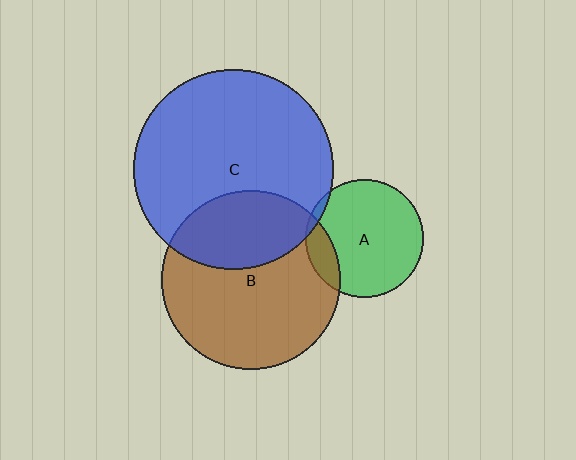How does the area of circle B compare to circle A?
Approximately 2.3 times.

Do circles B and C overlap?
Yes.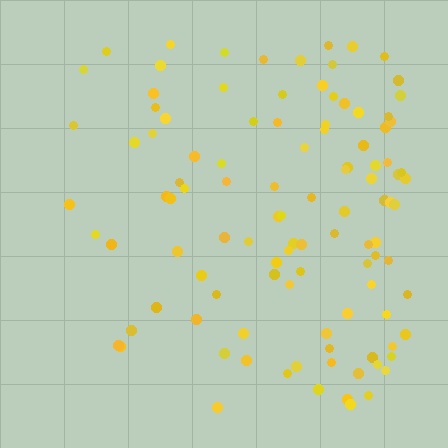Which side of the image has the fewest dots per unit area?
The left.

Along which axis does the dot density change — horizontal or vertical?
Horizontal.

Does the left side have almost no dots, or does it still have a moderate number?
Still a moderate number, just noticeably fewer than the right.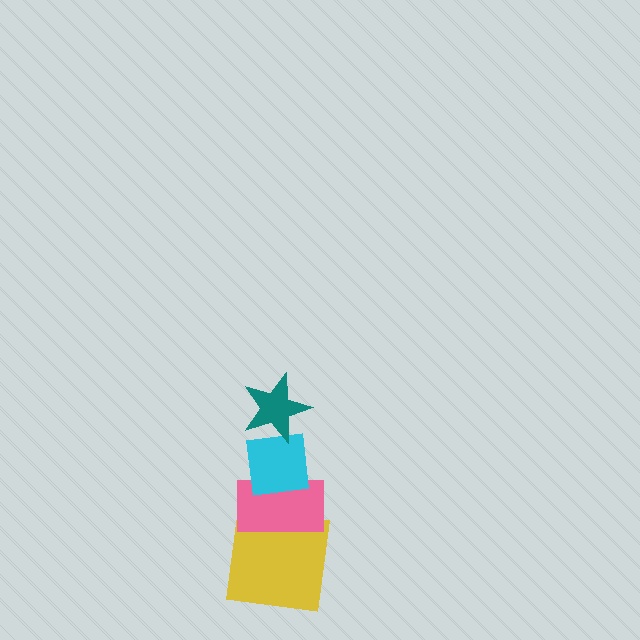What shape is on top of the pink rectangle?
The cyan square is on top of the pink rectangle.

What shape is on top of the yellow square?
The pink rectangle is on top of the yellow square.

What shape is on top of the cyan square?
The teal star is on top of the cyan square.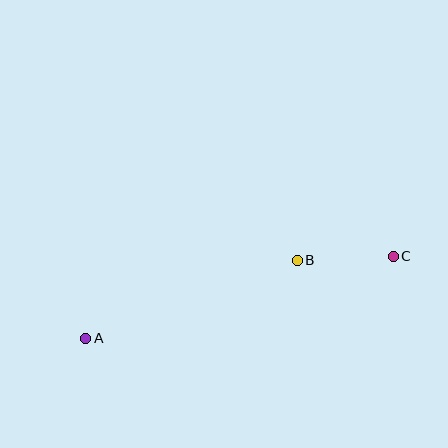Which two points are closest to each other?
Points B and C are closest to each other.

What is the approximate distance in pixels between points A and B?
The distance between A and B is approximately 225 pixels.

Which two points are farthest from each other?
Points A and C are farthest from each other.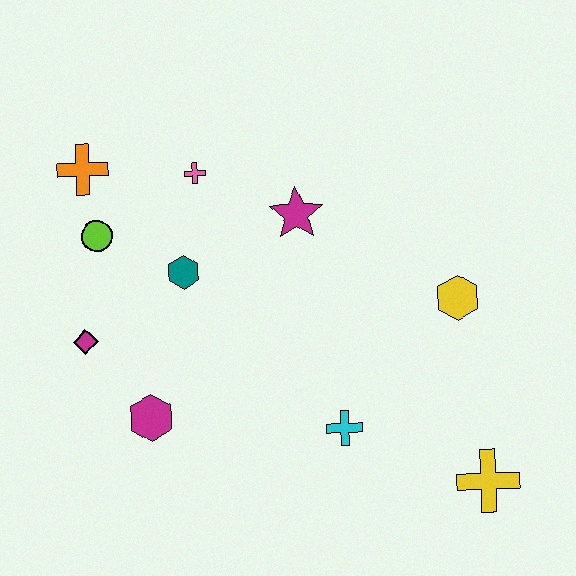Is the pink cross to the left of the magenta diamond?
No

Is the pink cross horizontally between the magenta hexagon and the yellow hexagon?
Yes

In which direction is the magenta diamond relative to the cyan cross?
The magenta diamond is to the left of the cyan cross.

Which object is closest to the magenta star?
The pink cross is closest to the magenta star.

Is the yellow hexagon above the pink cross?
No